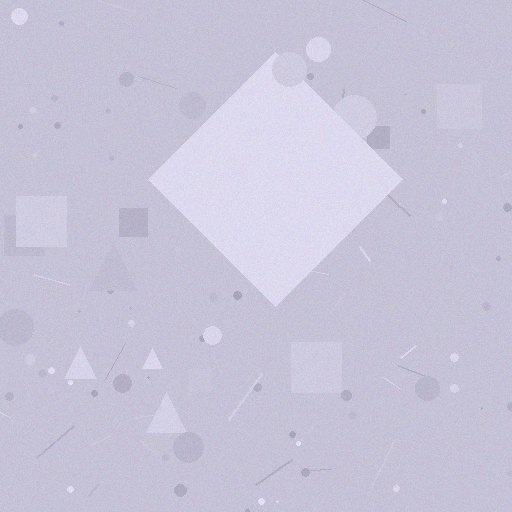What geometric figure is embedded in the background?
A diamond is embedded in the background.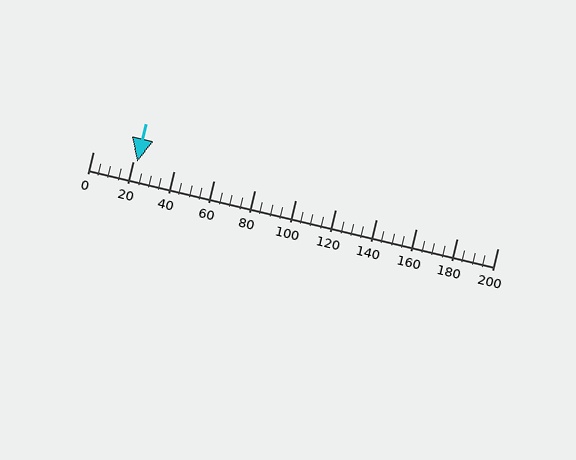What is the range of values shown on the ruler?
The ruler shows values from 0 to 200.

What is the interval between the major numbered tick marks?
The major tick marks are spaced 20 units apart.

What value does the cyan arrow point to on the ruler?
The cyan arrow points to approximately 22.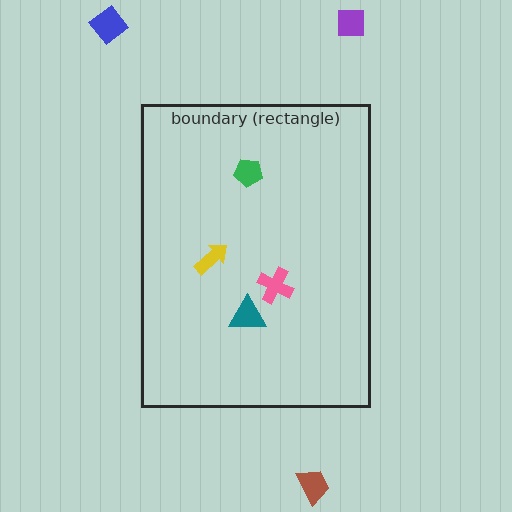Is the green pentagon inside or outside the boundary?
Inside.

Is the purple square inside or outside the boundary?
Outside.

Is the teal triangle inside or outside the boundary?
Inside.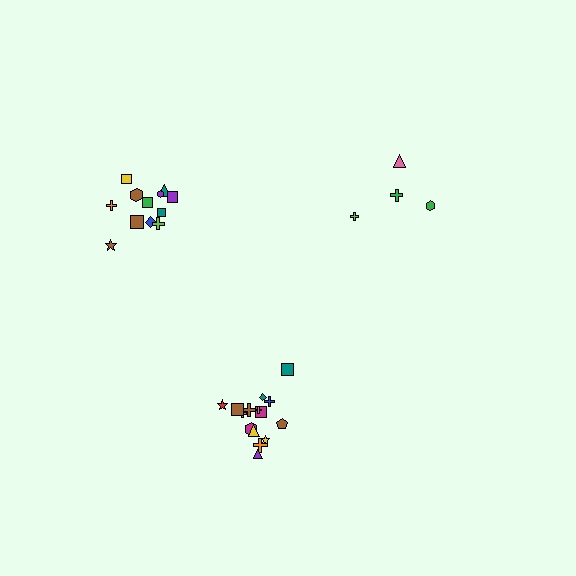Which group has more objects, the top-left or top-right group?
The top-left group.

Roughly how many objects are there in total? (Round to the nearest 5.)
Roughly 30 objects in total.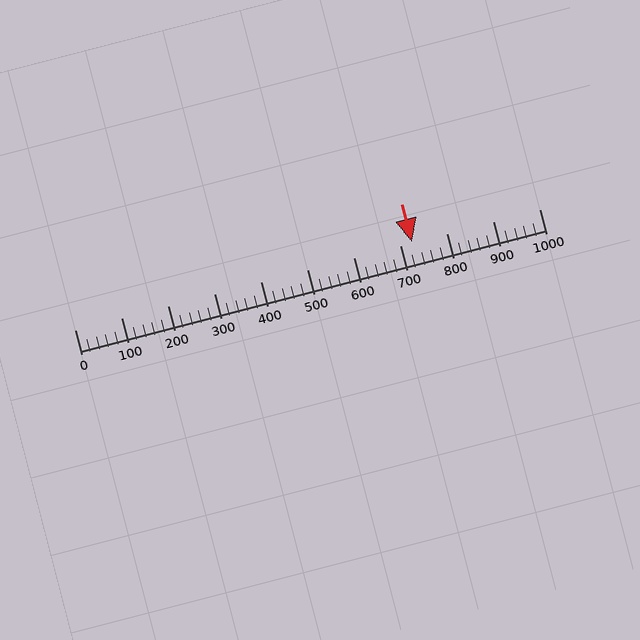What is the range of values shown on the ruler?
The ruler shows values from 0 to 1000.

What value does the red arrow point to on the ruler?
The red arrow points to approximately 726.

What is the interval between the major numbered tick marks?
The major tick marks are spaced 100 units apart.